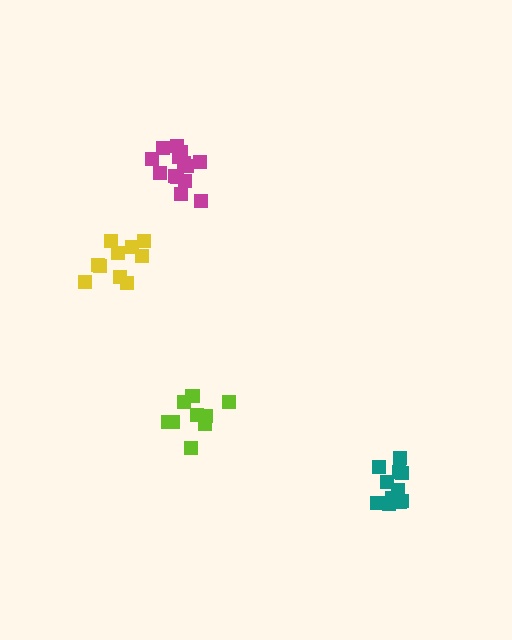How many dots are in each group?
Group 1: 11 dots, Group 2: 10 dots, Group 3: 14 dots, Group 4: 9 dots (44 total).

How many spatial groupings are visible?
There are 4 spatial groupings.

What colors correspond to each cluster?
The clusters are colored: teal, yellow, magenta, lime.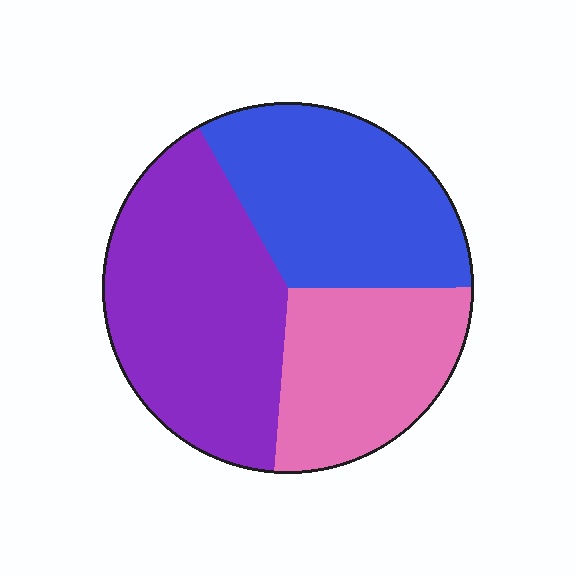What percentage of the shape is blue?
Blue takes up about one third (1/3) of the shape.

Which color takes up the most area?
Purple, at roughly 40%.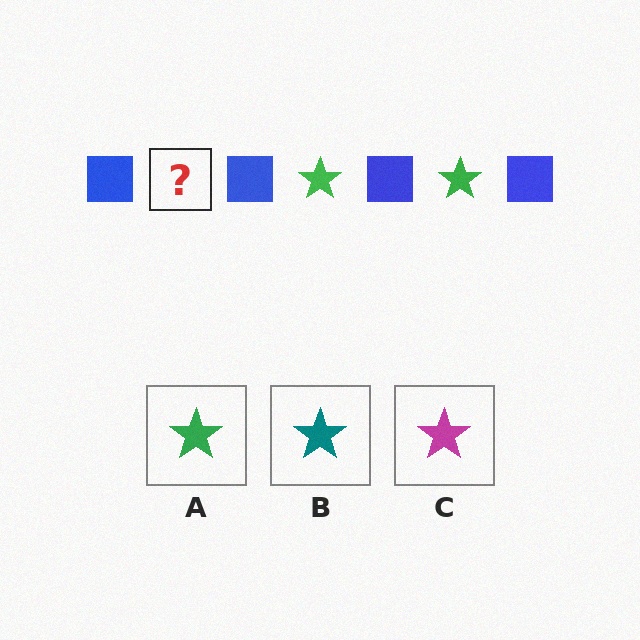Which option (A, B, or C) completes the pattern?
A.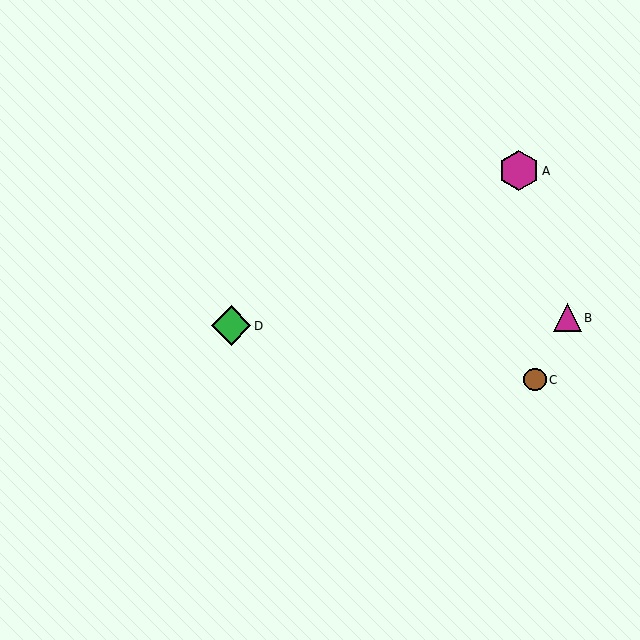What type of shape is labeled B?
Shape B is a magenta triangle.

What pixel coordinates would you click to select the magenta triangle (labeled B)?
Click at (568, 318) to select the magenta triangle B.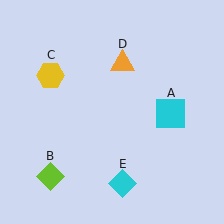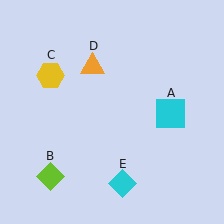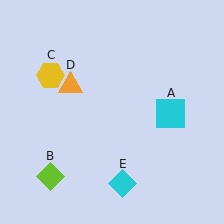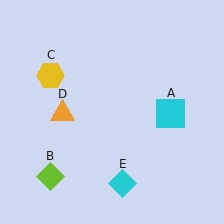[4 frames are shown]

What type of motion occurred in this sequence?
The orange triangle (object D) rotated counterclockwise around the center of the scene.